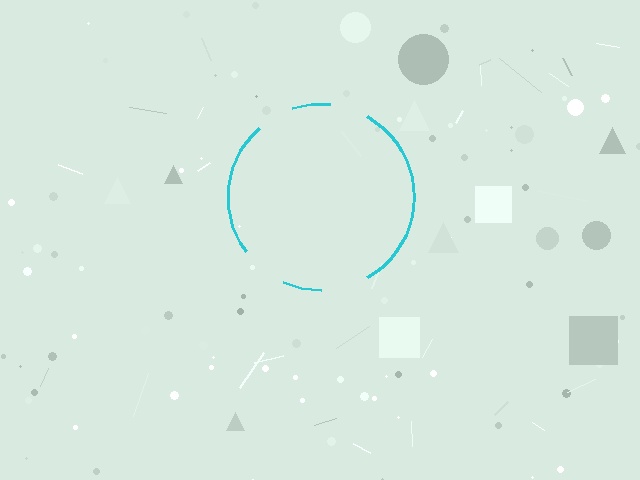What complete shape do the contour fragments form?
The contour fragments form a circle.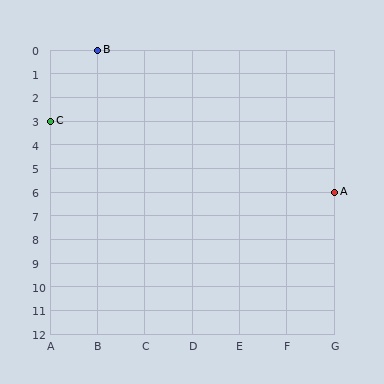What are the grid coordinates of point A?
Point A is at grid coordinates (G, 6).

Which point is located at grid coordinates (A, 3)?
Point C is at (A, 3).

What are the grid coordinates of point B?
Point B is at grid coordinates (B, 0).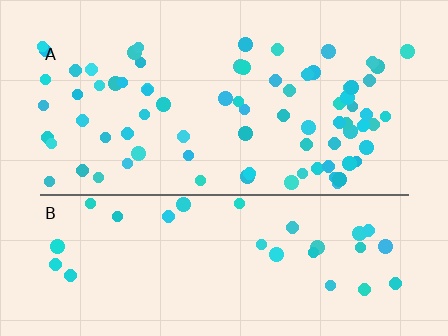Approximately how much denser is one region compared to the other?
Approximately 2.5× — region A over region B.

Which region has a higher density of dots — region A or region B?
A (the top).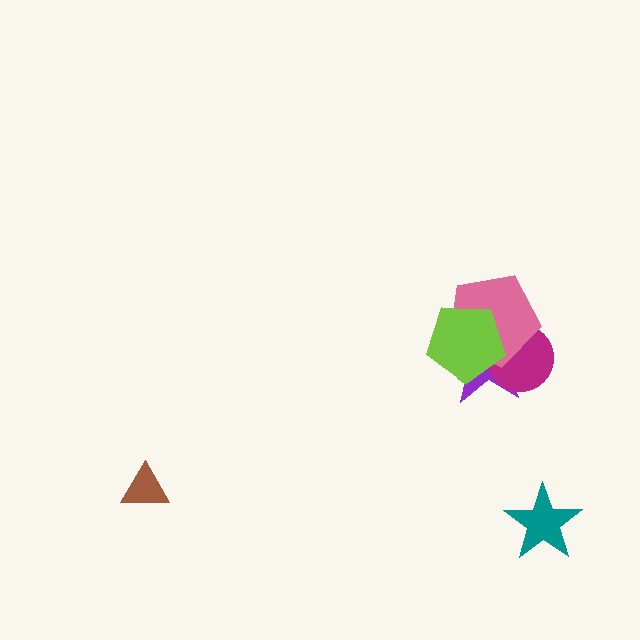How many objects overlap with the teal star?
0 objects overlap with the teal star.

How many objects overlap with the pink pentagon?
3 objects overlap with the pink pentagon.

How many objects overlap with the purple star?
3 objects overlap with the purple star.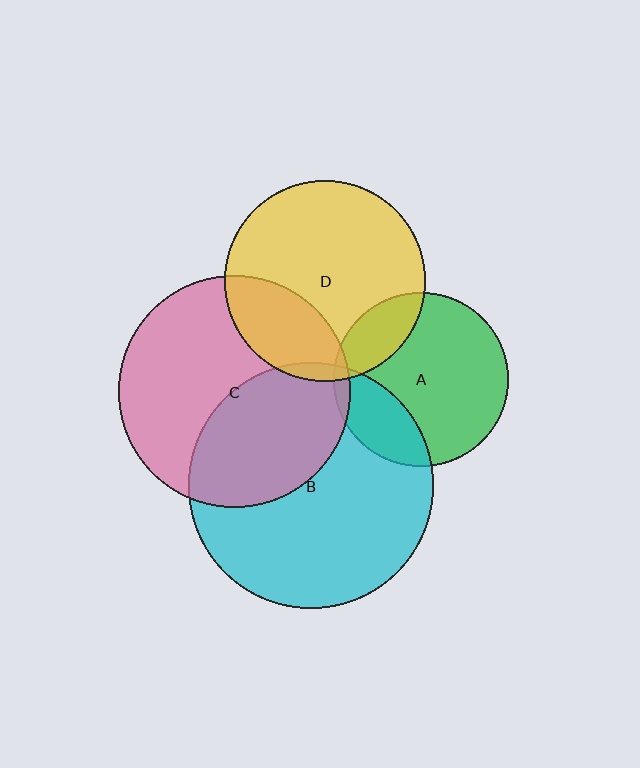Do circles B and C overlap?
Yes.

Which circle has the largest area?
Circle B (cyan).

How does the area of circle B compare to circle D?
Approximately 1.5 times.